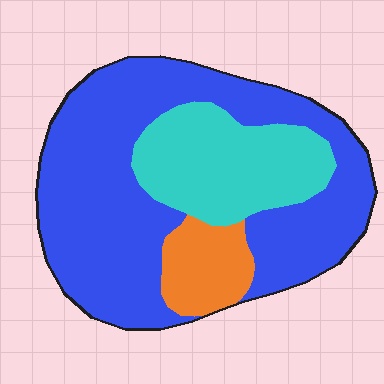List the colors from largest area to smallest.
From largest to smallest: blue, cyan, orange.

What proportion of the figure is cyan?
Cyan takes up about one quarter (1/4) of the figure.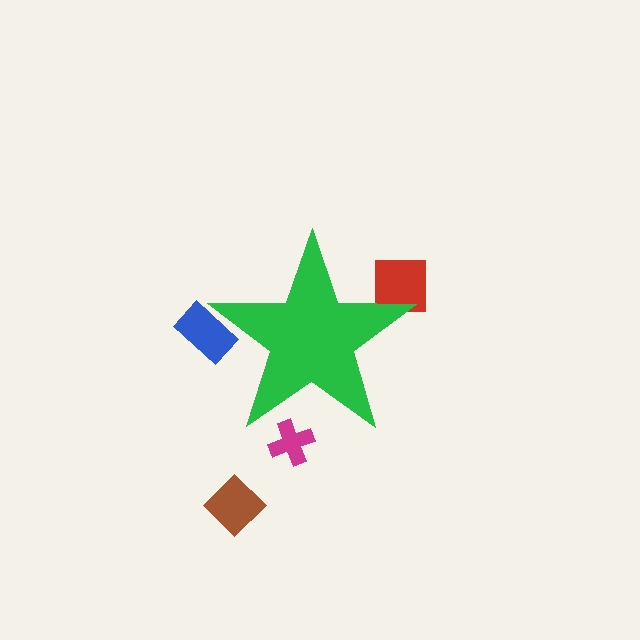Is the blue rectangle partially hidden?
Yes, the blue rectangle is partially hidden behind the green star.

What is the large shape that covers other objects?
A green star.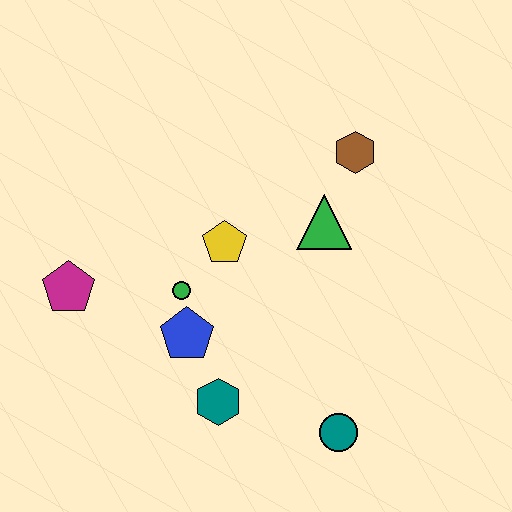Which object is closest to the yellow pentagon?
The green circle is closest to the yellow pentagon.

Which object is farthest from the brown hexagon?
The magenta pentagon is farthest from the brown hexagon.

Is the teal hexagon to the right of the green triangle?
No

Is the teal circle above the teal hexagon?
No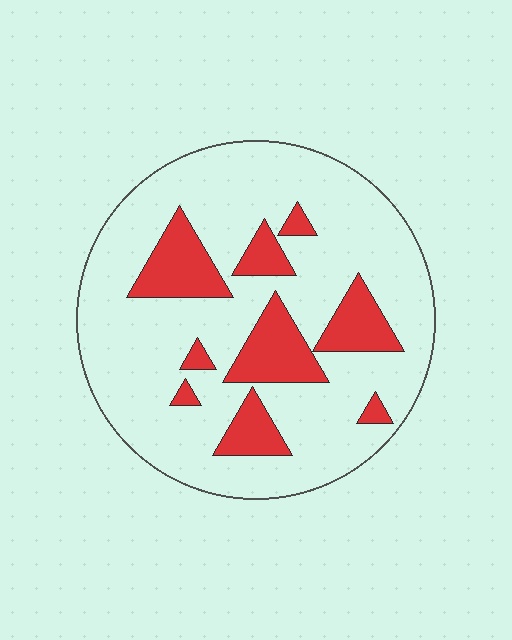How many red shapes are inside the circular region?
9.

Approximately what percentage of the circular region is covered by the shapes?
Approximately 20%.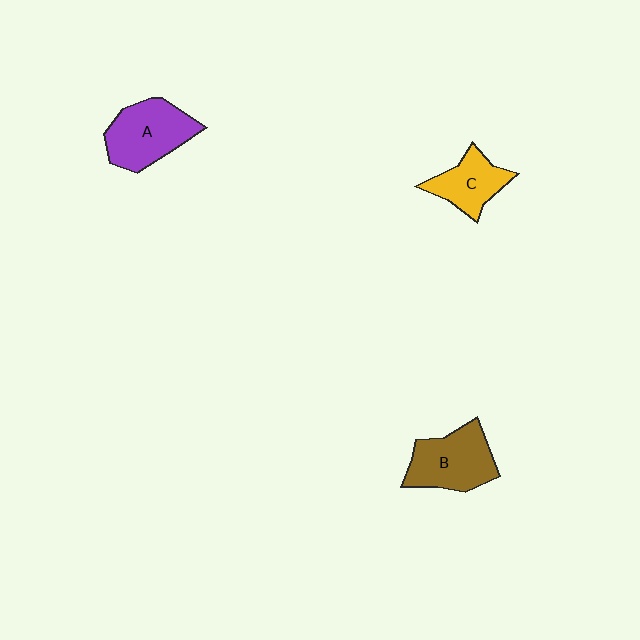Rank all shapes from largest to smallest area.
From largest to smallest: A (purple), B (brown), C (yellow).